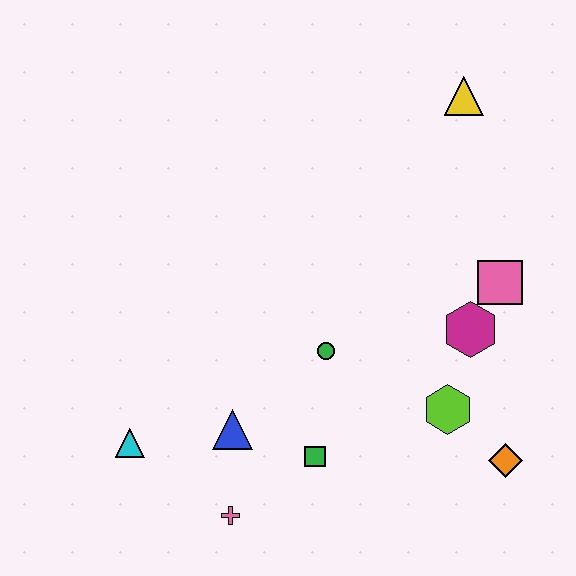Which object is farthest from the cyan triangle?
The yellow triangle is farthest from the cyan triangle.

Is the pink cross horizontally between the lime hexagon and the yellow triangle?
No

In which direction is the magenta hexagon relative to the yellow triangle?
The magenta hexagon is below the yellow triangle.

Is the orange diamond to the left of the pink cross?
No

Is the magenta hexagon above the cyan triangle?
Yes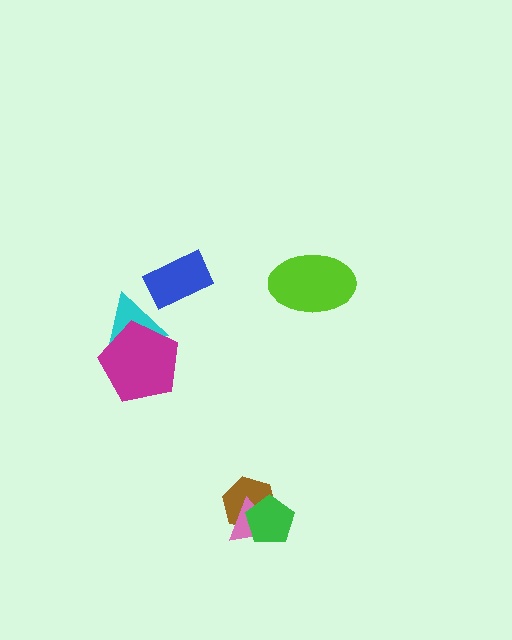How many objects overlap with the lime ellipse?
0 objects overlap with the lime ellipse.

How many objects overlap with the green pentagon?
2 objects overlap with the green pentagon.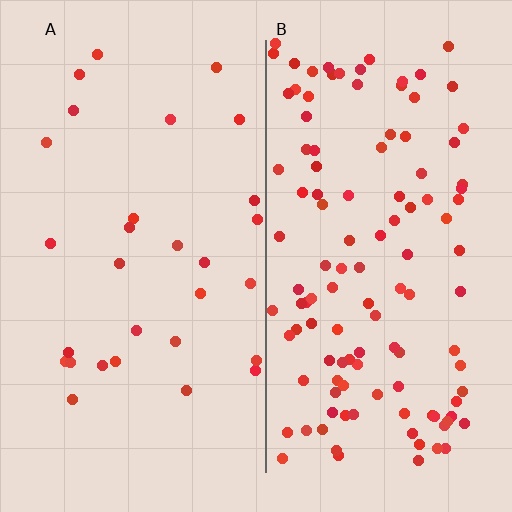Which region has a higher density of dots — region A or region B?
B (the right).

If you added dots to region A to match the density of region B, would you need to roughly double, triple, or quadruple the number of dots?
Approximately quadruple.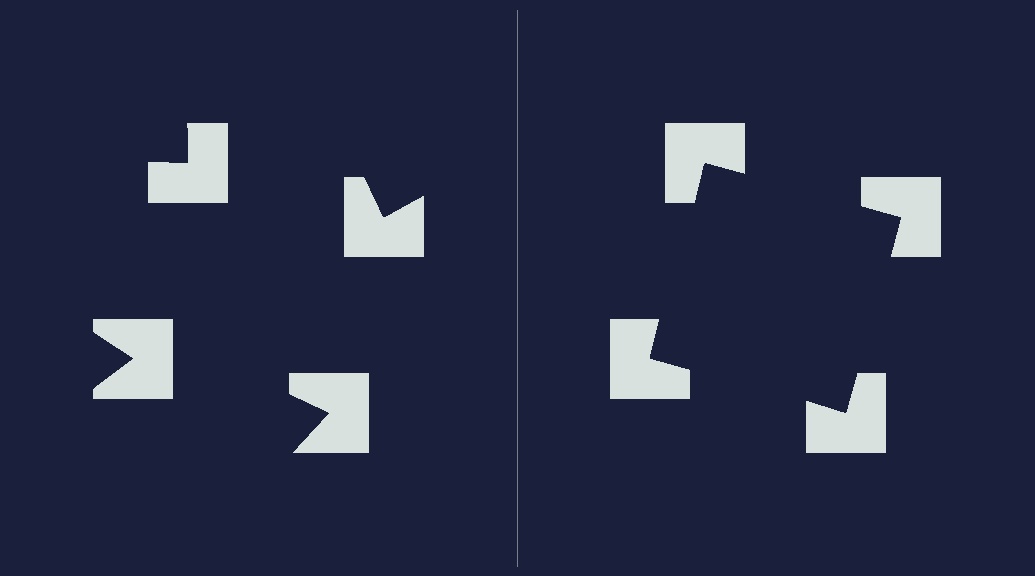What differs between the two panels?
The notched squares are positioned identically on both sides; only the wedge orientations differ. On the right they align to a square; on the left they are misaligned.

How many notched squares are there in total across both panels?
8 — 4 on each side.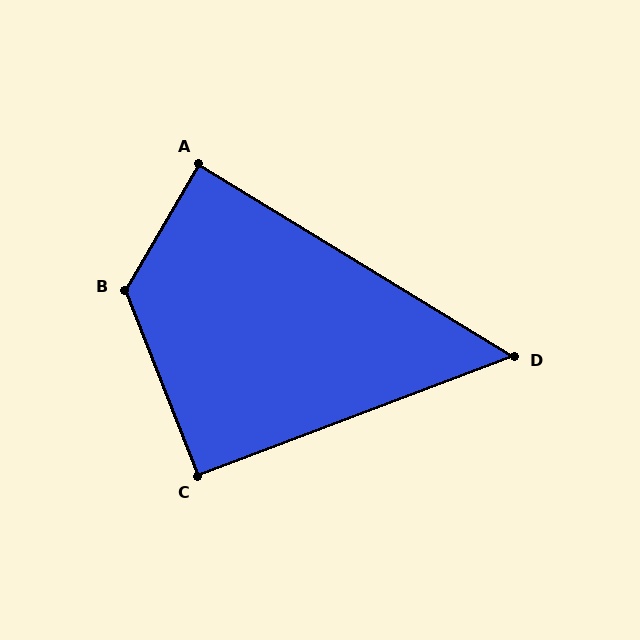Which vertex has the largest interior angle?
B, at approximately 128 degrees.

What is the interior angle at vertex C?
Approximately 91 degrees (approximately right).